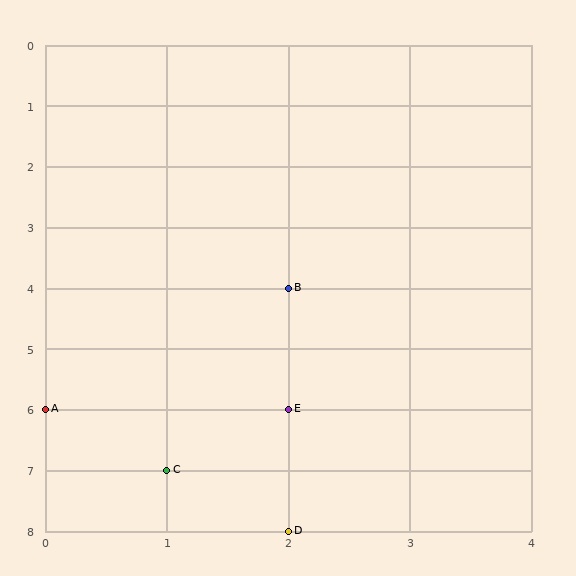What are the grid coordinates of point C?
Point C is at grid coordinates (1, 7).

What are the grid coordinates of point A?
Point A is at grid coordinates (0, 6).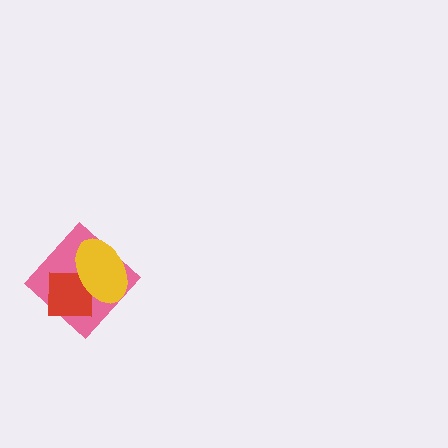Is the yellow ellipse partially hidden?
No, no other shape covers it.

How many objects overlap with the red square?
2 objects overlap with the red square.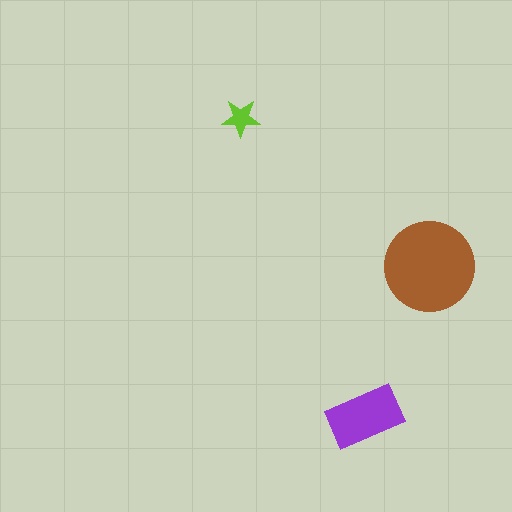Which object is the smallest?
The lime star.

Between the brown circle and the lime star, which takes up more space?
The brown circle.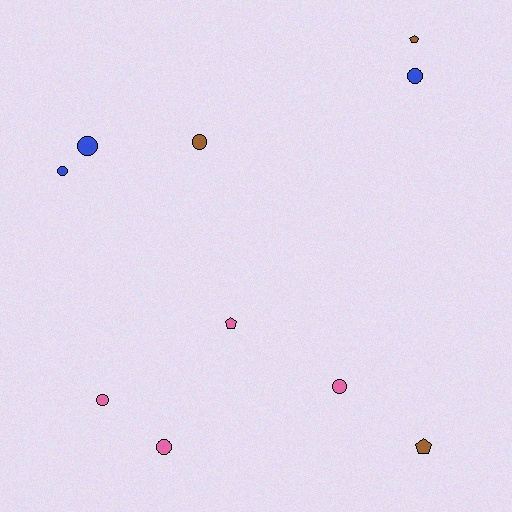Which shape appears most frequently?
Circle, with 7 objects.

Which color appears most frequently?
Pink, with 4 objects.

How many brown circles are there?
There is 1 brown circle.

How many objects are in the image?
There are 10 objects.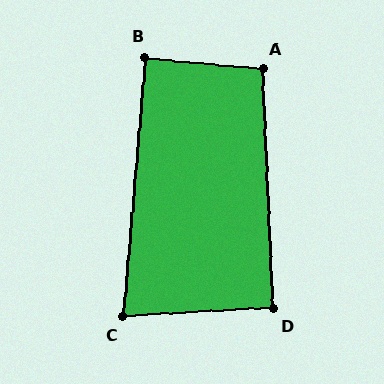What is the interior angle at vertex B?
Approximately 89 degrees (approximately right).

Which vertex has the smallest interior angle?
C, at approximately 82 degrees.